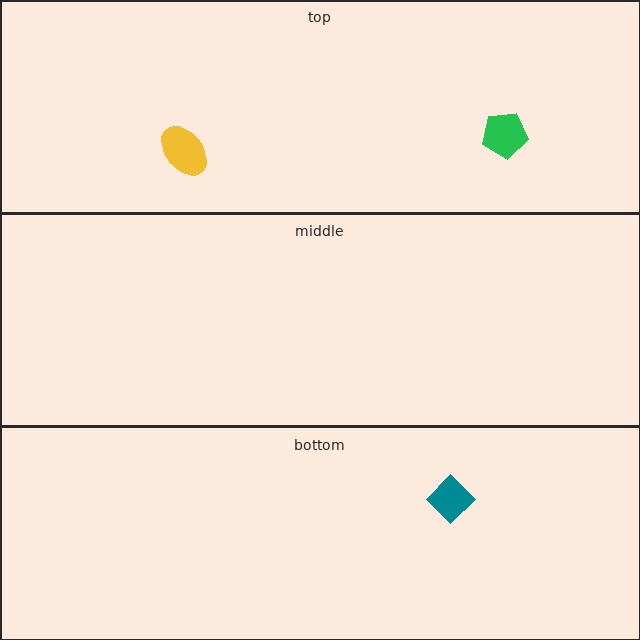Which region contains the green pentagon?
The top region.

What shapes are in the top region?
The green pentagon, the yellow ellipse.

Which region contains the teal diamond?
The bottom region.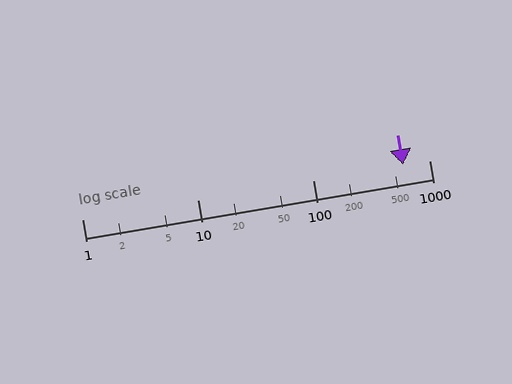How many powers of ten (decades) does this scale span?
The scale spans 3 decades, from 1 to 1000.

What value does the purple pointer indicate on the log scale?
The pointer indicates approximately 600.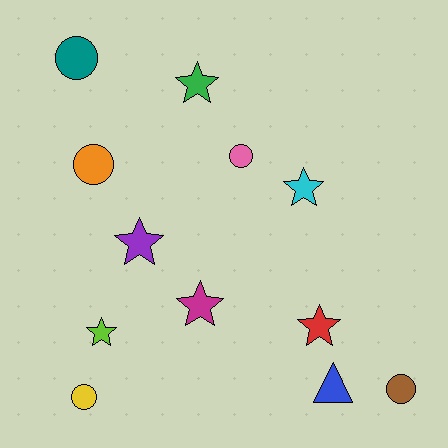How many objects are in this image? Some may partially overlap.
There are 12 objects.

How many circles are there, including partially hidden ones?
There are 5 circles.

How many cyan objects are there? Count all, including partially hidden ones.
There is 1 cyan object.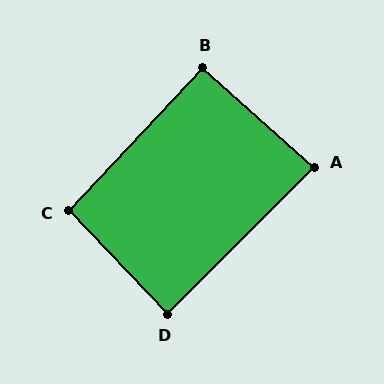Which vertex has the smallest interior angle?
A, at approximately 87 degrees.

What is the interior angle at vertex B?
Approximately 91 degrees (approximately right).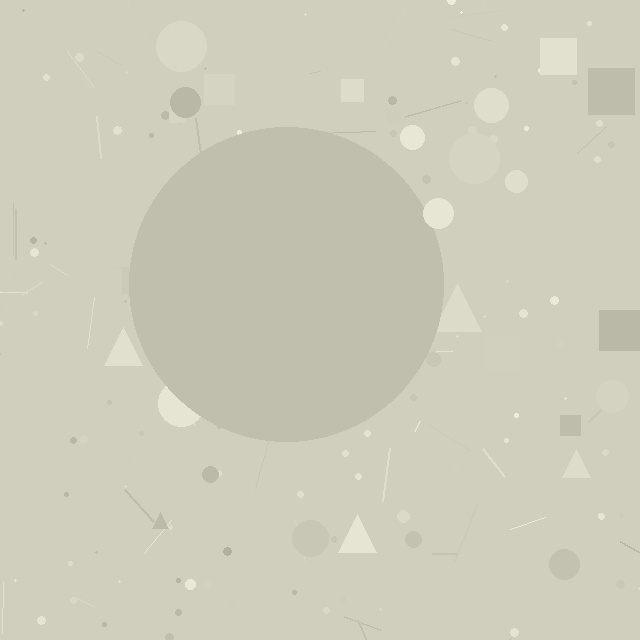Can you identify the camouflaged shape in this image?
The camouflaged shape is a circle.